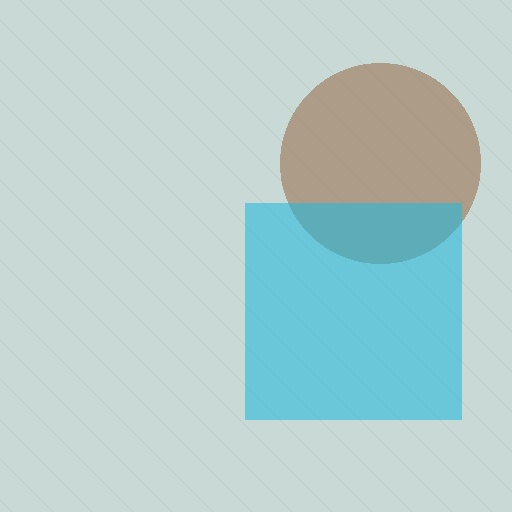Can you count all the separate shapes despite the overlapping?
Yes, there are 2 separate shapes.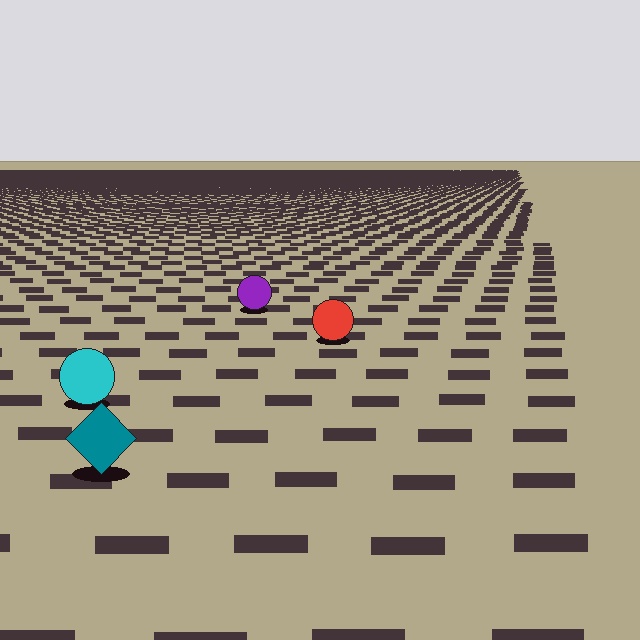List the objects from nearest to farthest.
From nearest to farthest: the teal diamond, the cyan circle, the red circle, the purple circle.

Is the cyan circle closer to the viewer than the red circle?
Yes. The cyan circle is closer — you can tell from the texture gradient: the ground texture is coarser near it.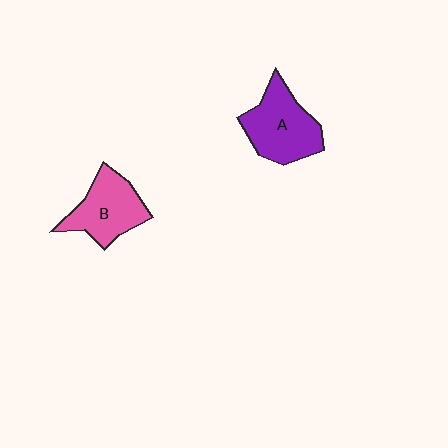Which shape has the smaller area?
Shape B (pink).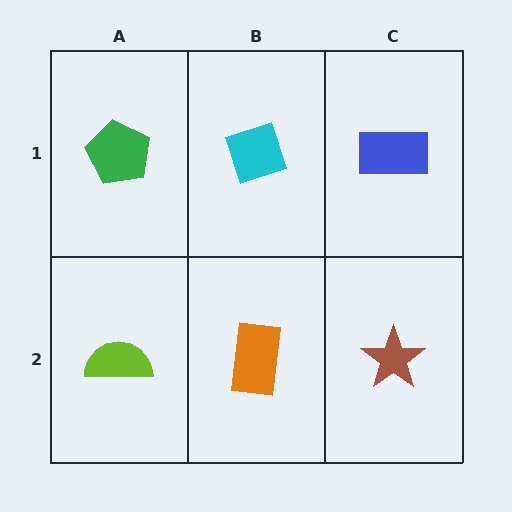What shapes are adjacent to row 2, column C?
A blue rectangle (row 1, column C), an orange rectangle (row 2, column B).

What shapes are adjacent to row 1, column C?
A brown star (row 2, column C), a cyan diamond (row 1, column B).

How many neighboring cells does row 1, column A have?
2.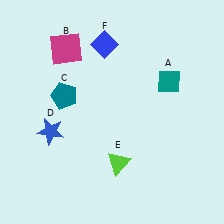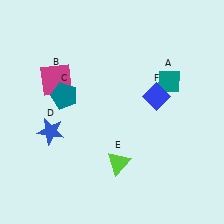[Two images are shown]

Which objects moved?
The objects that moved are: the magenta square (B), the blue diamond (F).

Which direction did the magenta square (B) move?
The magenta square (B) moved down.